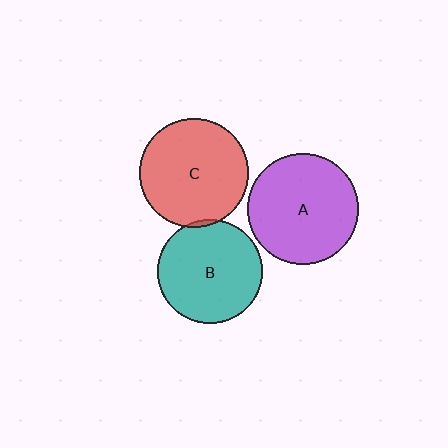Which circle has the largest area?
Circle A (purple).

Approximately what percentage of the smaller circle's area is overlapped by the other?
Approximately 5%.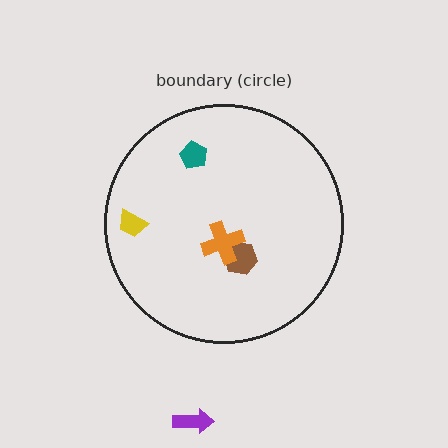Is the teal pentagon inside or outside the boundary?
Inside.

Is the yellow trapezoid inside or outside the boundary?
Inside.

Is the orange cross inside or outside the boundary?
Inside.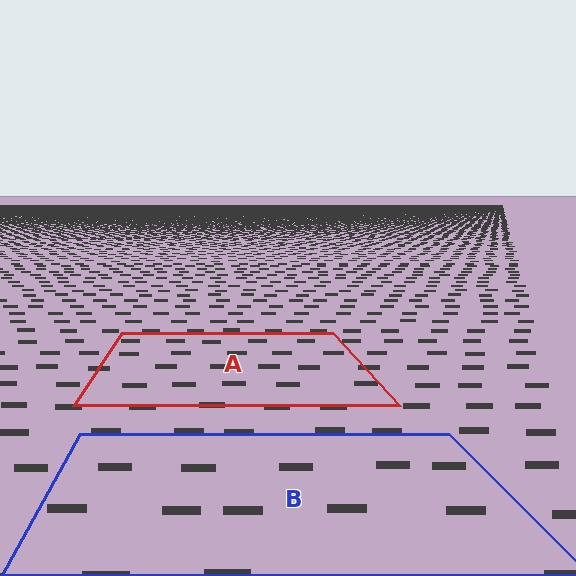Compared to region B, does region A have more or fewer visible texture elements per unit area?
Region A has more texture elements per unit area — they are packed more densely because it is farther away.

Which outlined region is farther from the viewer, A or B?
Region A is farther from the viewer — the texture elements inside it appear smaller and more densely packed.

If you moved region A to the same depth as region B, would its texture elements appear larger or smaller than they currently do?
They would appear larger. At a closer depth, the same texture elements are projected at a bigger on-screen size.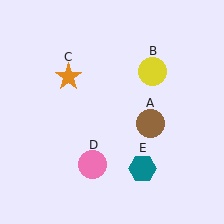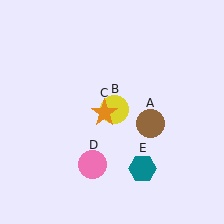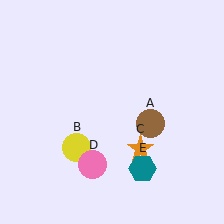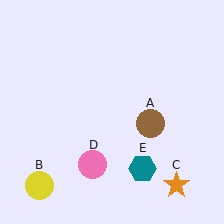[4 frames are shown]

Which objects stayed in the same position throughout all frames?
Brown circle (object A) and pink circle (object D) and teal hexagon (object E) remained stationary.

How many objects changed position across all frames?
2 objects changed position: yellow circle (object B), orange star (object C).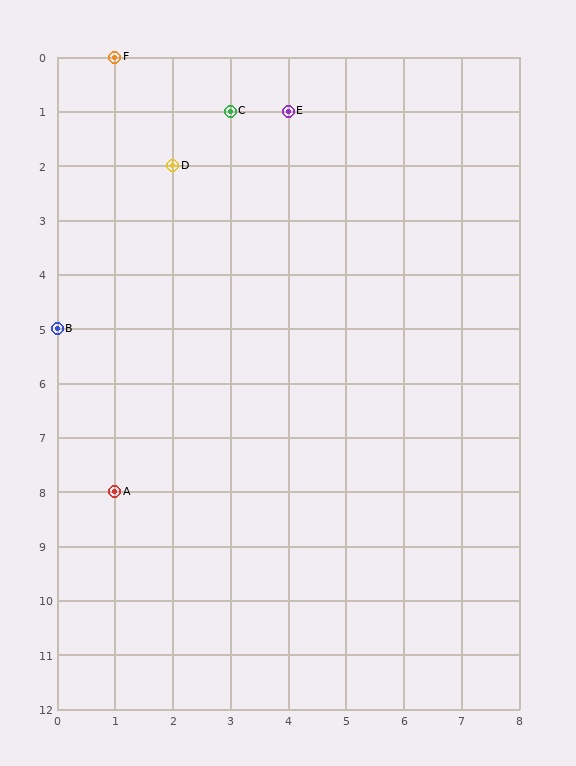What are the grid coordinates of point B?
Point B is at grid coordinates (0, 5).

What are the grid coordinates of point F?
Point F is at grid coordinates (1, 0).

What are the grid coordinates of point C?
Point C is at grid coordinates (3, 1).